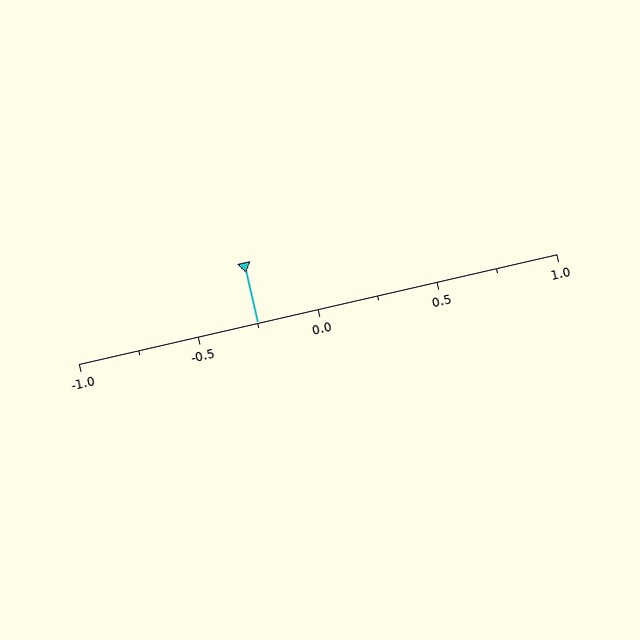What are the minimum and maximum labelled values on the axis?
The axis runs from -1.0 to 1.0.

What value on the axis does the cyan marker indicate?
The marker indicates approximately -0.25.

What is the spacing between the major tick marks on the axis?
The major ticks are spaced 0.5 apart.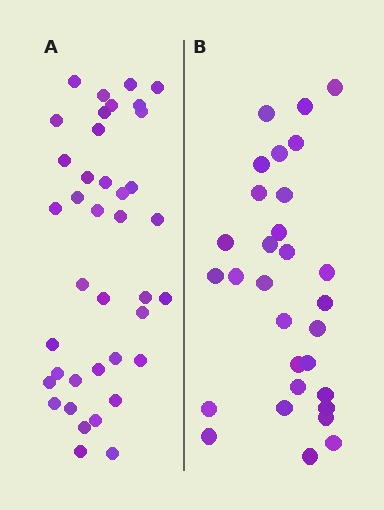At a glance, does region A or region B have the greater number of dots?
Region A (the left region) has more dots.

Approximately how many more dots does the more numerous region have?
Region A has roughly 8 or so more dots than region B.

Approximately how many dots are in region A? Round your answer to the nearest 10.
About 40 dots. (The exact count is 39, which rounds to 40.)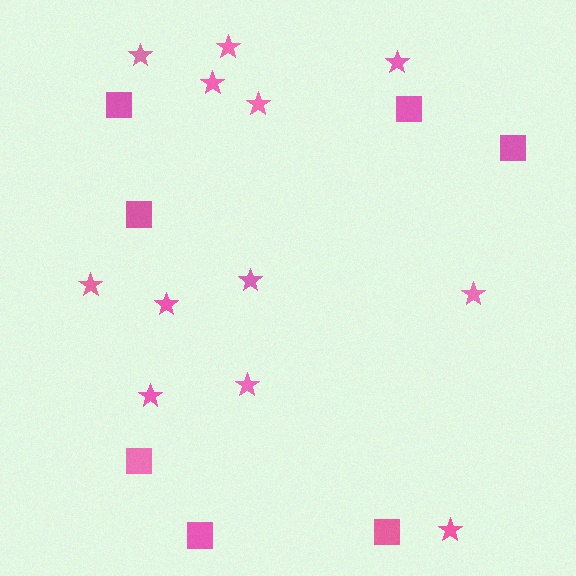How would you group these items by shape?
There are 2 groups: one group of stars (12) and one group of squares (7).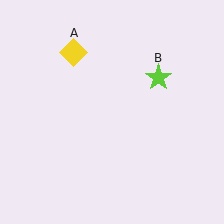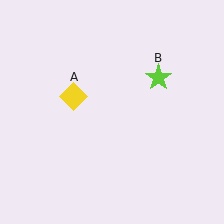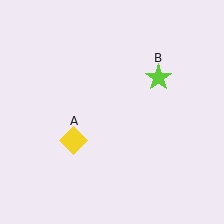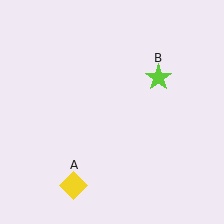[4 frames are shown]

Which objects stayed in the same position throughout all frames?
Lime star (object B) remained stationary.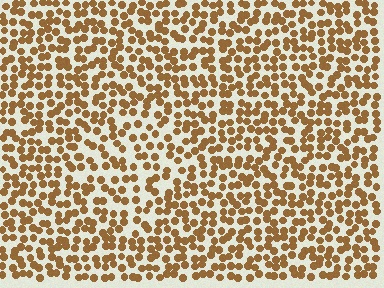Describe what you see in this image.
The image contains small brown elements arranged at two different densities. A diamond-shaped region is visible where the elements are less densely packed than the surrounding area.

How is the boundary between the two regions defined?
The boundary is defined by a change in element density (approximately 1.4x ratio). All elements are the same color, size, and shape.